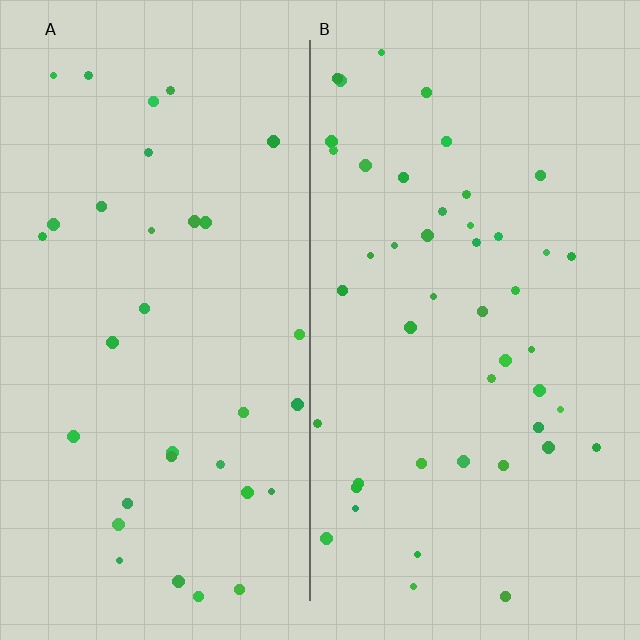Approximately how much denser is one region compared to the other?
Approximately 1.4× — region B over region A.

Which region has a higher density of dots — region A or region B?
B (the right).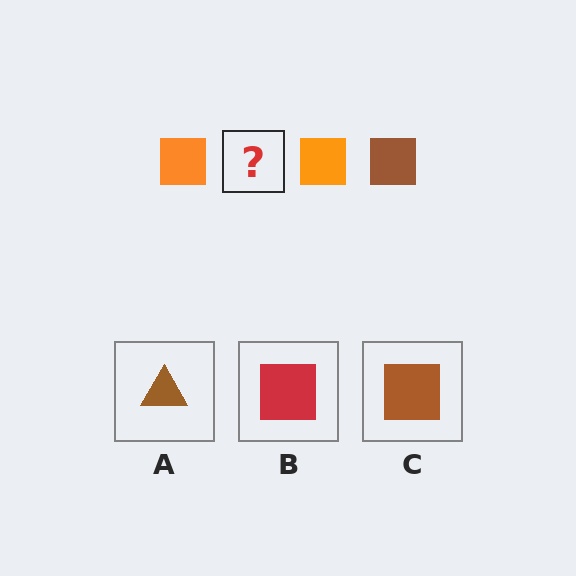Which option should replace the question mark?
Option C.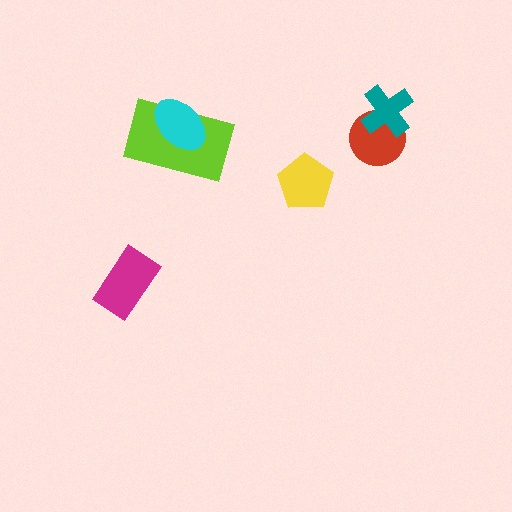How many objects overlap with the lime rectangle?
1 object overlaps with the lime rectangle.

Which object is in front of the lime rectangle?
The cyan ellipse is in front of the lime rectangle.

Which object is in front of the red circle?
The teal cross is in front of the red circle.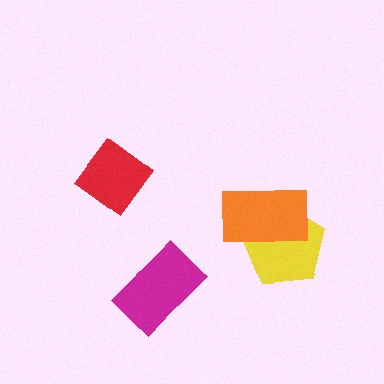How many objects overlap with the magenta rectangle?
0 objects overlap with the magenta rectangle.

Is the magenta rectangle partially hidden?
No, no other shape covers it.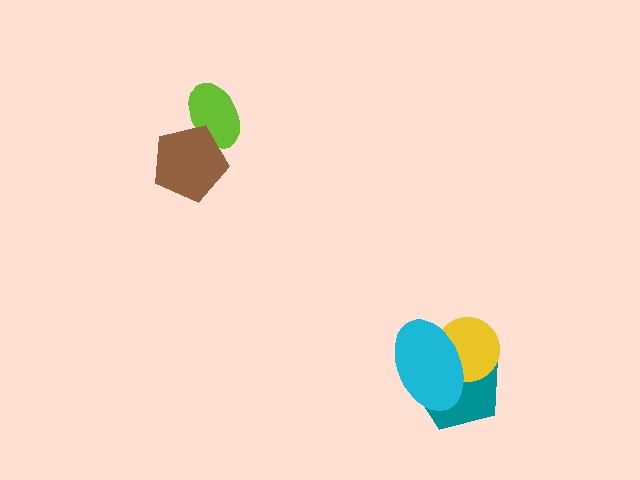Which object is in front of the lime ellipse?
The brown pentagon is in front of the lime ellipse.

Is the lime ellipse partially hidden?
Yes, it is partially covered by another shape.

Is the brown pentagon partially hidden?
No, no other shape covers it.